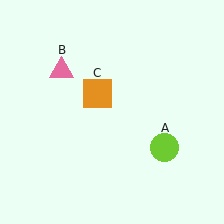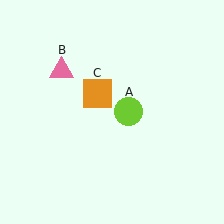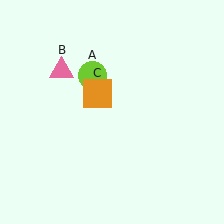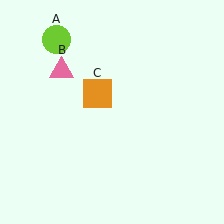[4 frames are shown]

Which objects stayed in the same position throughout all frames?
Pink triangle (object B) and orange square (object C) remained stationary.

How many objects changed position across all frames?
1 object changed position: lime circle (object A).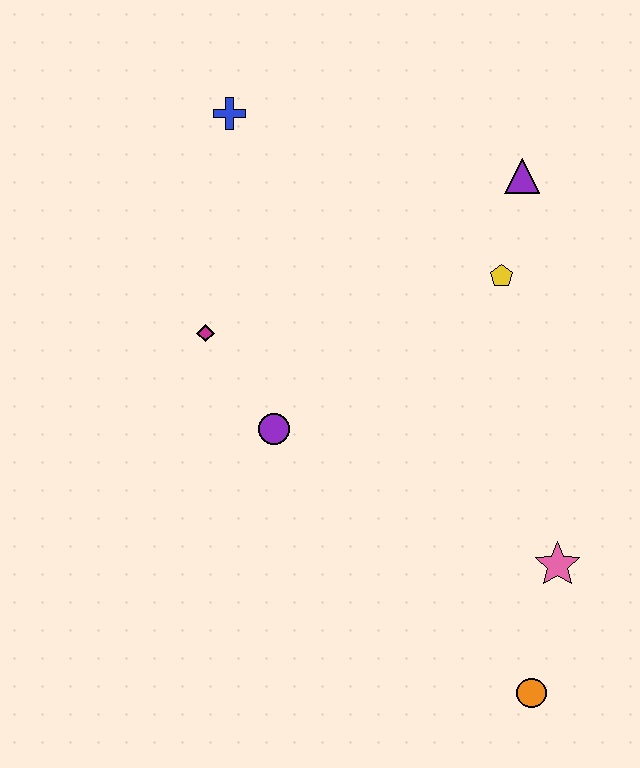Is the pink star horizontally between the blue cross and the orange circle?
No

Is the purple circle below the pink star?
No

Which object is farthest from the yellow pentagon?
The orange circle is farthest from the yellow pentagon.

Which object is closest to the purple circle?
The magenta diamond is closest to the purple circle.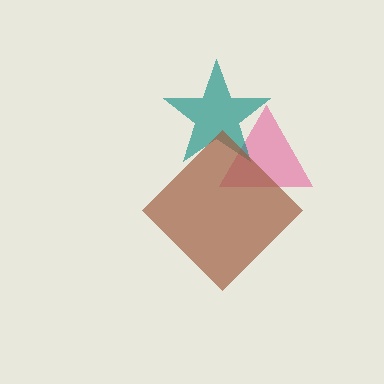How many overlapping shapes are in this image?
There are 3 overlapping shapes in the image.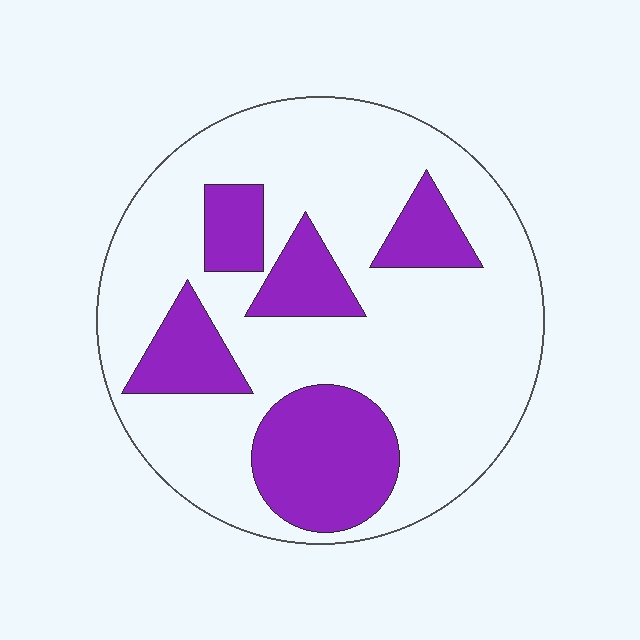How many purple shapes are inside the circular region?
5.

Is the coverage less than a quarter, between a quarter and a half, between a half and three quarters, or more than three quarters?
Between a quarter and a half.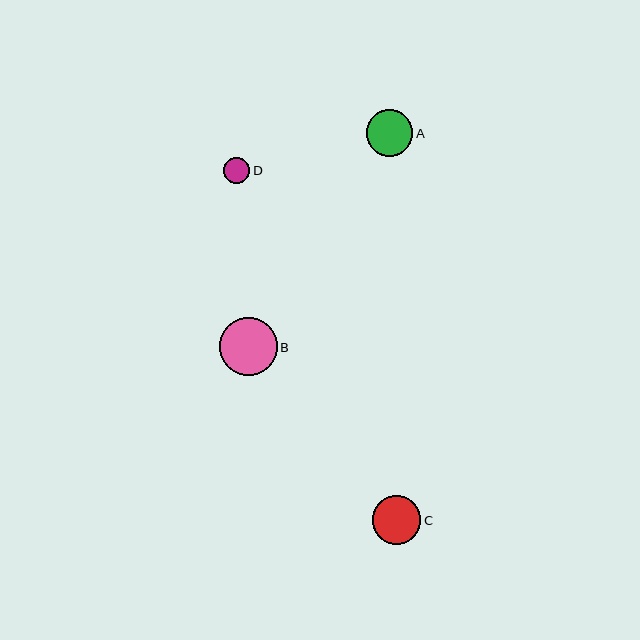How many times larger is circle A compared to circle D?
Circle A is approximately 1.8 times the size of circle D.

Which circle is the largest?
Circle B is the largest with a size of approximately 57 pixels.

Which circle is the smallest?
Circle D is the smallest with a size of approximately 26 pixels.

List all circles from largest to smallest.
From largest to smallest: B, C, A, D.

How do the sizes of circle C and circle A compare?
Circle C and circle A are approximately the same size.